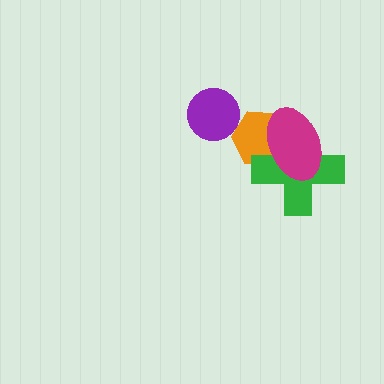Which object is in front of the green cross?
The magenta ellipse is in front of the green cross.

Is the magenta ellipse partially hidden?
No, no other shape covers it.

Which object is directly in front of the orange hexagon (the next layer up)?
The green cross is directly in front of the orange hexagon.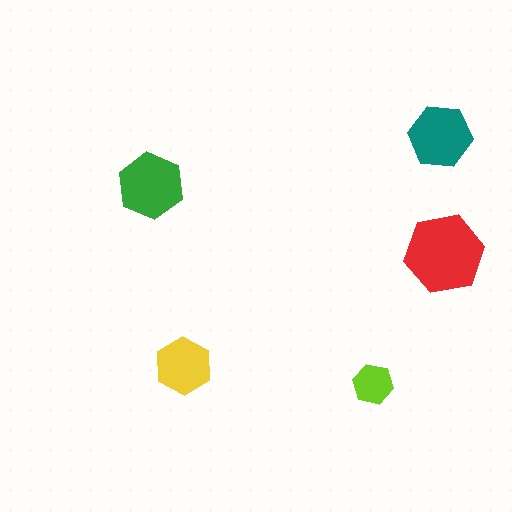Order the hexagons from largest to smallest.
the red one, the green one, the teal one, the yellow one, the lime one.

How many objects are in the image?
There are 5 objects in the image.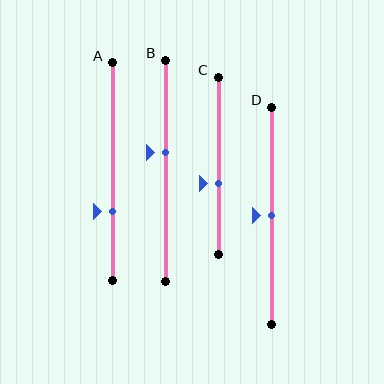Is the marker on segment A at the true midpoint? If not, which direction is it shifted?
No, the marker on segment A is shifted downward by about 18% of the segment length.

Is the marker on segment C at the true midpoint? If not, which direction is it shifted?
No, the marker on segment C is shifted downward by about 10% of the segment length.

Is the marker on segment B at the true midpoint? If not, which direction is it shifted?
No, the marker on segment B is shifted upward by about 8% of the segment length.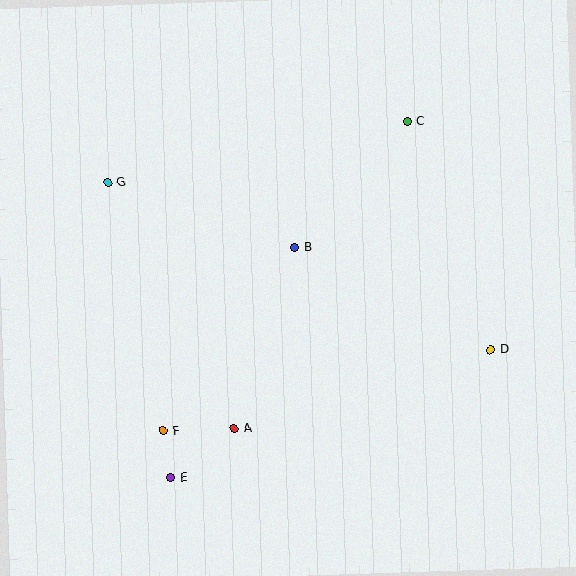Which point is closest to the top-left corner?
Point G is closest to the top-left corner.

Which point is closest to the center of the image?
Point B at (294, 248) is closest to the center.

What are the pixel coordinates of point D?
Point D is at (491, 350).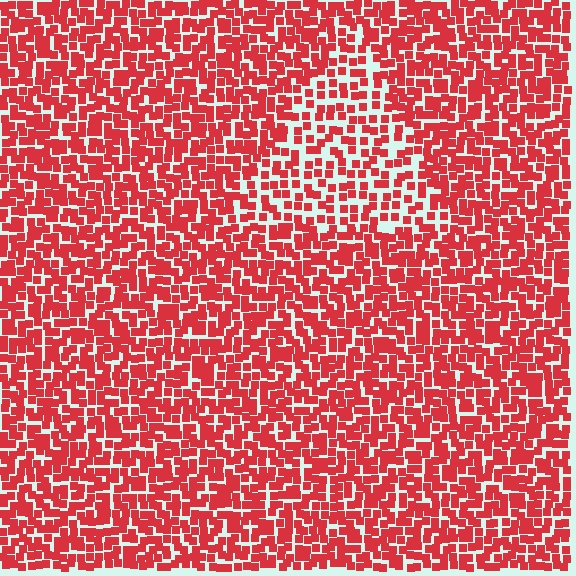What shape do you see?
I see a triangle.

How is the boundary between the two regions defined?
The boundary is defined by a change in element density (approximately 1.7x ratio). All elements are the same color, size, and shape.